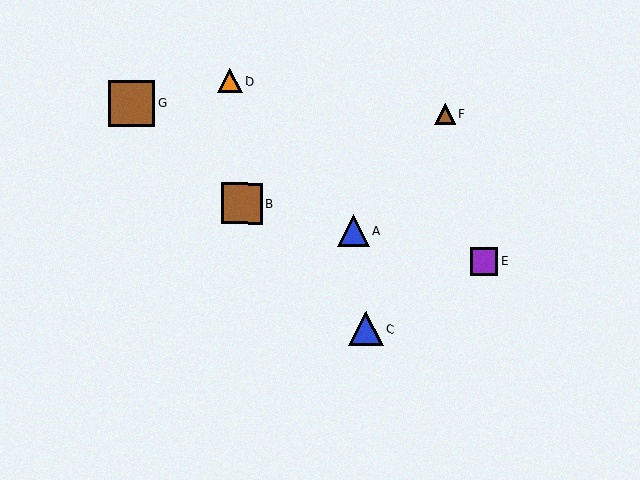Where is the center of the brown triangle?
The center of the brown triangle is at (445, 114).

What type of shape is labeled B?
Shape B is a brown square.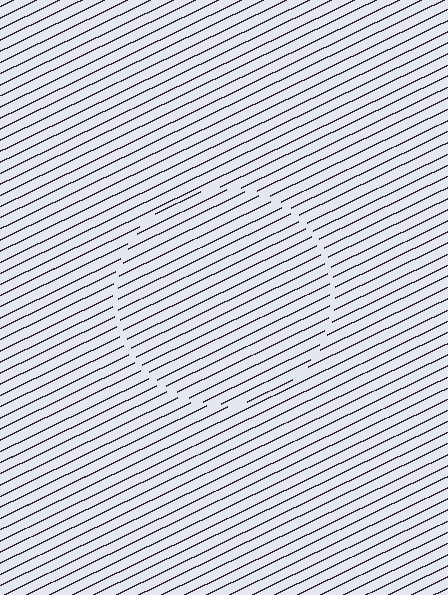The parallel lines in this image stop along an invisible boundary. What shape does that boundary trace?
An illusory circle. The interior of the shape contains the same grating, shifted by half a period — the contour is defined by the phase discontinuity where line-ends from the inner and outer gratings abut.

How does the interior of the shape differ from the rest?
The interior of the shape contains the same grating, shifted by half a period — the contour is defined by the phase discontinuity where line-ends from the inner and outer gratings abut.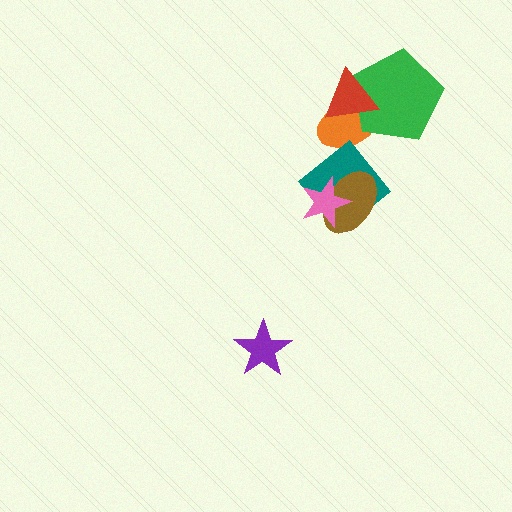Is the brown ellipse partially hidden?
Yes, it is partially covered by another shape.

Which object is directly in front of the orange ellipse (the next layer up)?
The green pentagon is directly in front of the orange ellipse.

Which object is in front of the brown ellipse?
The pink star is in front of the brown ellipse.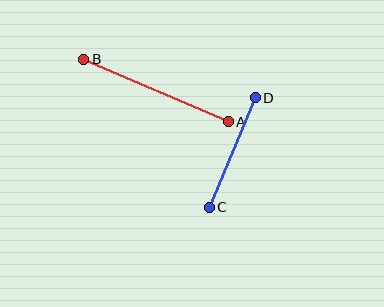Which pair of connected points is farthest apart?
Points A and B are farthest apart.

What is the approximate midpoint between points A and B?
The midpoint is at approximately (156, 90) pixels.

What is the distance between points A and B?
The distance is approximately 157 pixels.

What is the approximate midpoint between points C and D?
The midpoint is at approximately (232, 153) pixels.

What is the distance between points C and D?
The distance is approximately 119 pixels.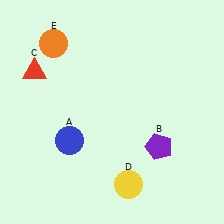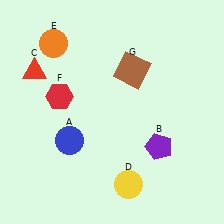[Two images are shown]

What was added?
A red hexagon (F), a brown square (G) were added in Image 2.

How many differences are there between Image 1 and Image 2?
There are 2 differences between the two images.